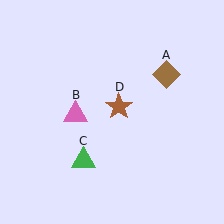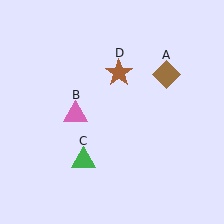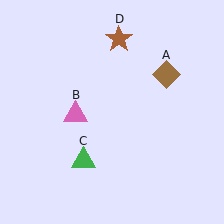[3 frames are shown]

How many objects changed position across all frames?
1 object changed position: brown star (object D).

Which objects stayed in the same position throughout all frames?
Brown diamond (object A) and pink triangle (object B) and green triangle (object C) remained stationary.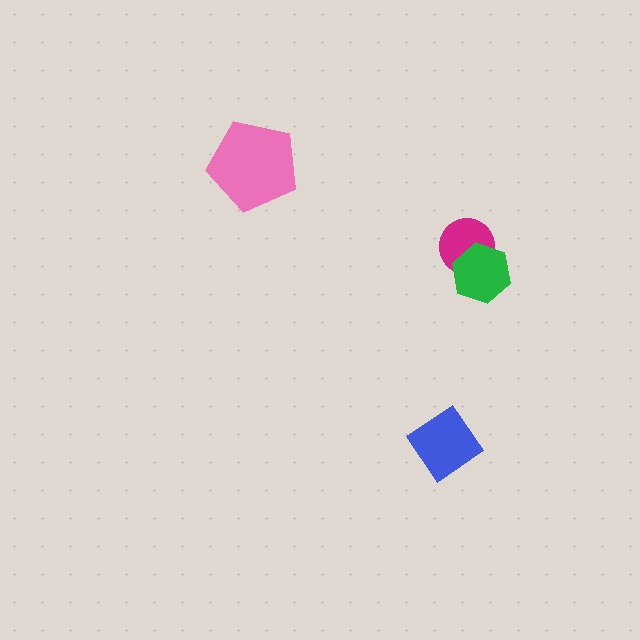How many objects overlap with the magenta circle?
1 object overlaps with the magenta circle.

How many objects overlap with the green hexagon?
1 object overlaps with the green hexagon.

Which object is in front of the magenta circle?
The green hexagon is in front of the magenta circle.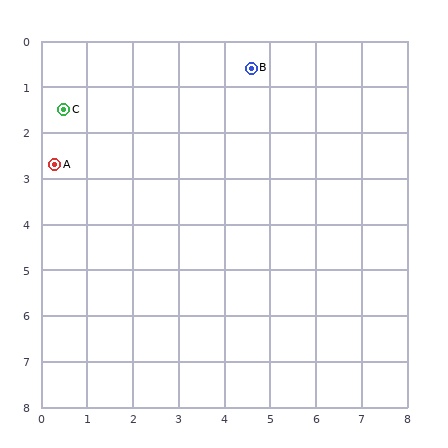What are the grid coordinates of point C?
Point C is at approximately (0.5, 1.5).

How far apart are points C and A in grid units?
Points C and A are about 1.2 grid units apart.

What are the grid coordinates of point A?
Point A is at approximately (0.3, 2.7).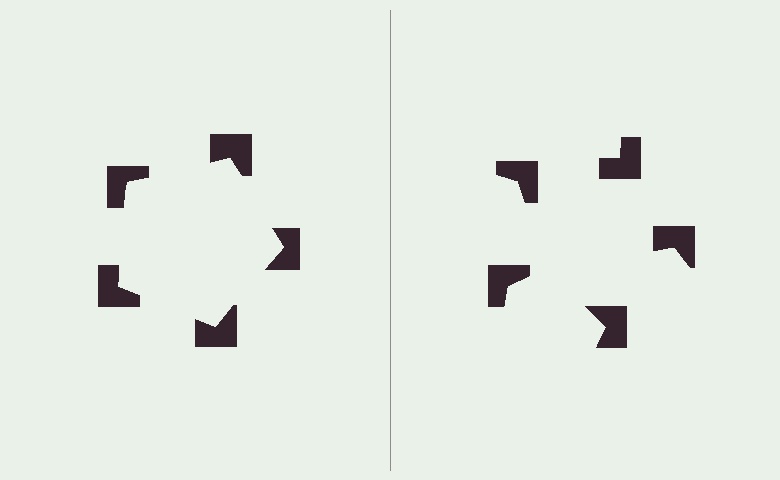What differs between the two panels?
The notched squares are positioned identically on both sides; only the wedge orientations differ. On the left they align to a pentagon; on the right they are misaligned.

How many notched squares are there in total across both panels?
10 — 5 on each side.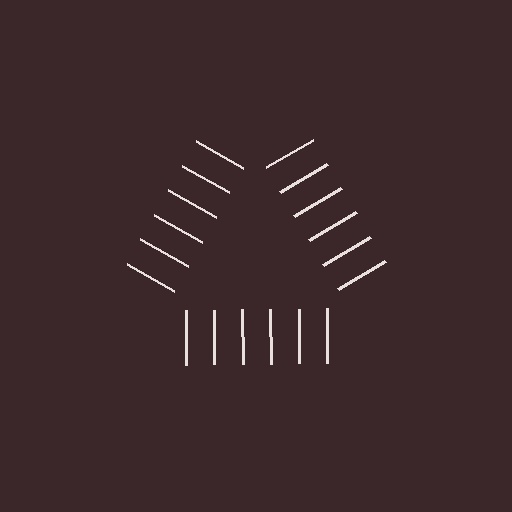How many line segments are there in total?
18 — 6 along each of the 3 edges.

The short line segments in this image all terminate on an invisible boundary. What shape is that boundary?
An illusory triangle — the line segments terminate on its edges but no continuous stroke is drawn.